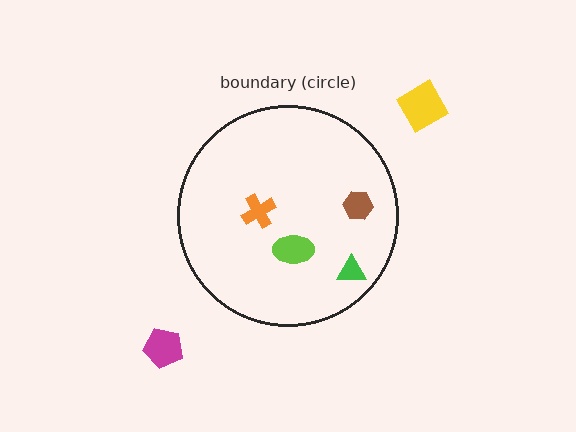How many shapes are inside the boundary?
4 inside, 2 outside.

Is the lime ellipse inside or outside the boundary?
Inside.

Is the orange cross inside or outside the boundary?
Inside.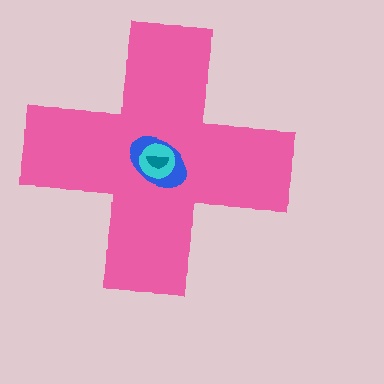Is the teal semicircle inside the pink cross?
Yes.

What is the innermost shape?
The teal semicircle.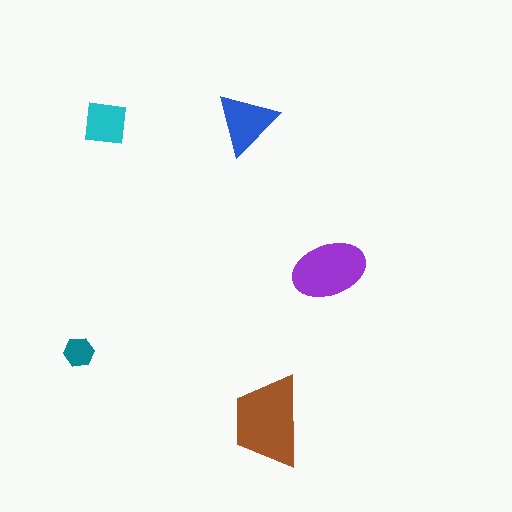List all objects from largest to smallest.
The brown trapezoid, the purple ellipse, the blue triangle, the cyan square, the teal hexagon.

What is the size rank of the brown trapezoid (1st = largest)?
1st.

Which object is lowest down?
The brown trapezoid is bottommost.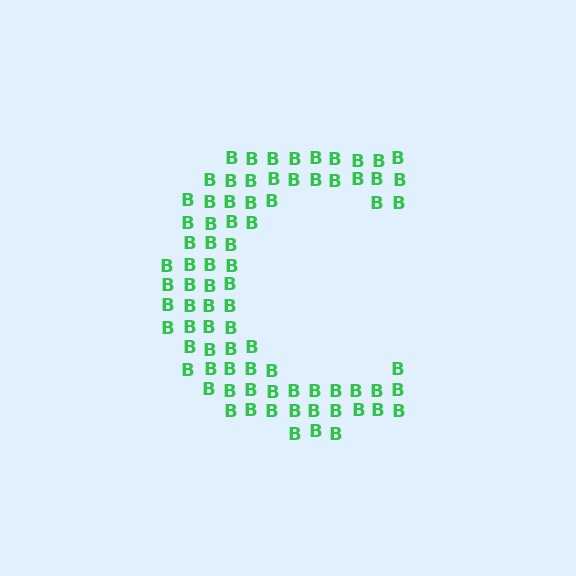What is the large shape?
The large shape is the letter C.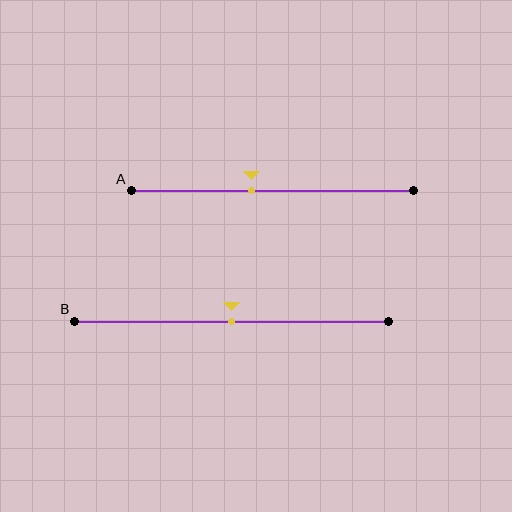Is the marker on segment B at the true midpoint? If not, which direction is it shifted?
Yes, the marker on segment B is at the true midpoint.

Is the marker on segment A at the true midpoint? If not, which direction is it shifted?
No, the marker on segment A is shifted to the left by about 7% of the segment length.